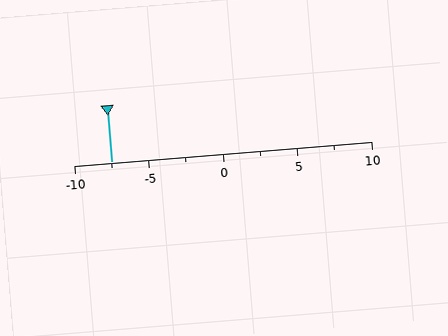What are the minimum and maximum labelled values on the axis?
The axis runs from -10 to 10.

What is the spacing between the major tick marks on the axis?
The major ticks are spaced 5 apart.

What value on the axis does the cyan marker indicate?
The marker indicates approximately -7.5.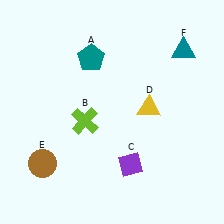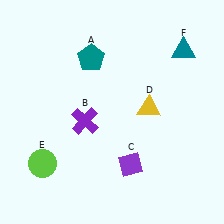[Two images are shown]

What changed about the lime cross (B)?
In Image 1, B is lime. In Image 2, it changed to purple.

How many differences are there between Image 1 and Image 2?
There are 2 differences between the two images.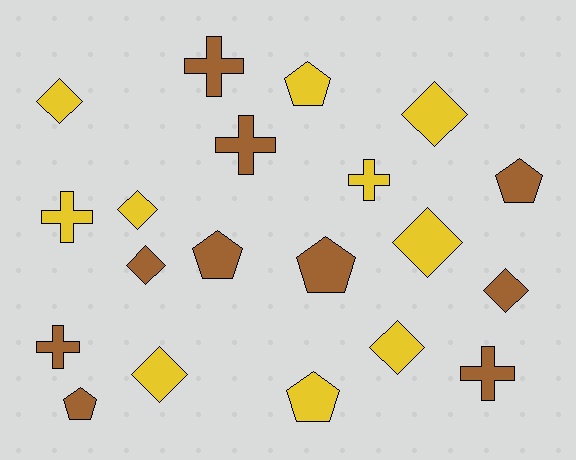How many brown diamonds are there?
There are 2 brown diamonds.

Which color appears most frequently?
Brown, with 10 objects.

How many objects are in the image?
There are 20 objects.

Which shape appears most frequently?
Diamond, with 8 objects.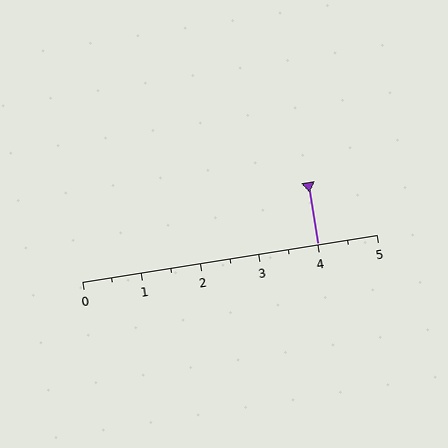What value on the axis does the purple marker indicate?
The marker indicates approximately 4.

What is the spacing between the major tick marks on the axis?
The major ticks are spaced 1 apart.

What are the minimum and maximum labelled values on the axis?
The axis runs from 0 to 5.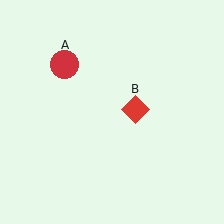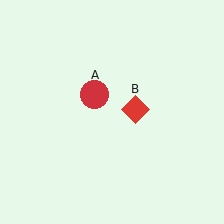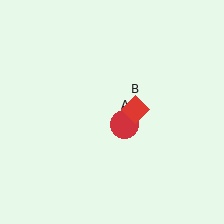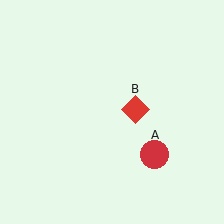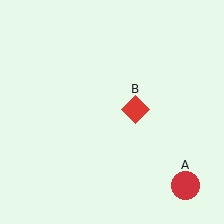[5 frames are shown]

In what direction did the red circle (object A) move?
The red circle (object A) moved down and to the right.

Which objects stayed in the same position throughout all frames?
Red diamond (object B) remained stationary.